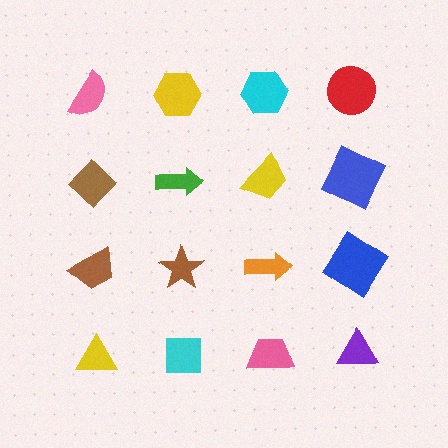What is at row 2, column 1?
A brown diamond.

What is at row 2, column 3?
A yellow trapezoid.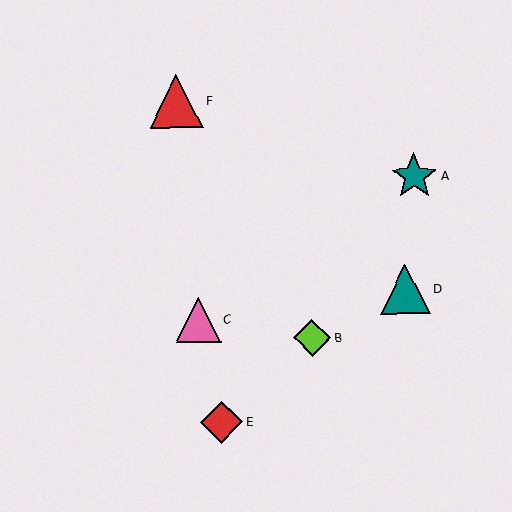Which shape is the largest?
The red triangle (labeled F) is the largest.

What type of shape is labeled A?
Shape A is a teal star.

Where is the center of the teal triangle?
The center of the teal triangle is at (405, 289).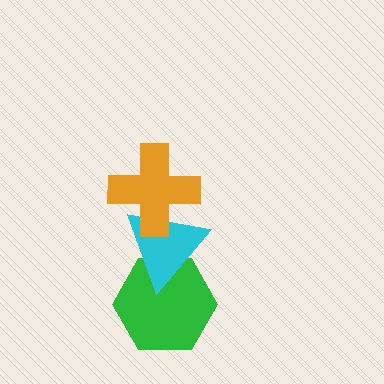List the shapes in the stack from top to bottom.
From top to bottom: the orange cross, the cyan triangle, the green hexagon.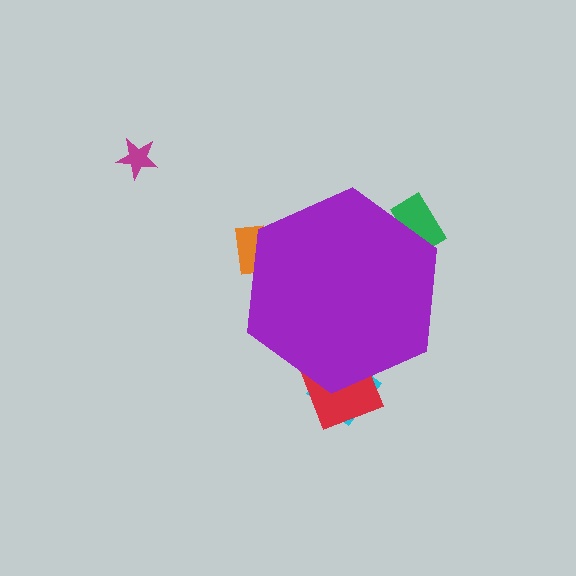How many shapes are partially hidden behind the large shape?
4 shapes are partially hidden.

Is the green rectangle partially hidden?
Yes, the green rectangle is partially hidden behind the purple hexagon.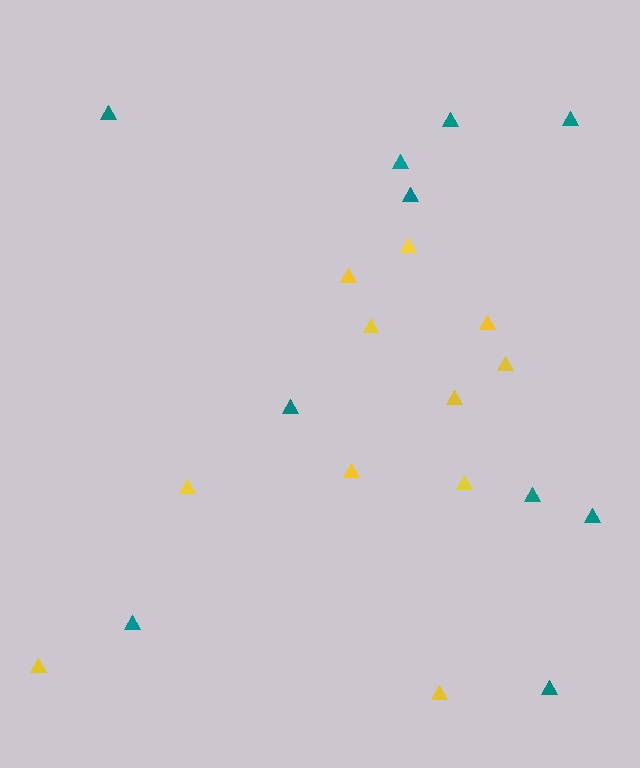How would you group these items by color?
There are 2 groups: one group of teal triangles (10) and one group of yellow triangles (11).